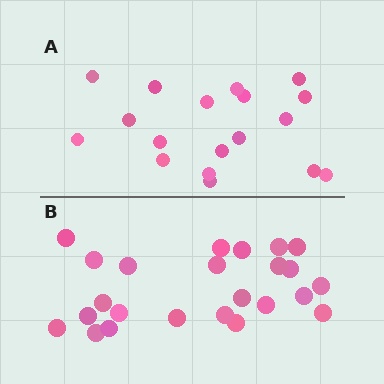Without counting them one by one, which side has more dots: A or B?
Region B (the bottom region) has more dots.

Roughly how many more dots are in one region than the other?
Region B has about 6 more dots than region A.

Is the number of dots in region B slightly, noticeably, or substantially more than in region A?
Region B has noticeably more, but not dramatically so. The ratio is roughly 1.3 to 1.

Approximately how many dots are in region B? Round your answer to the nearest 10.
About 20 dots. (The exact count is 24, which rounds to 20.)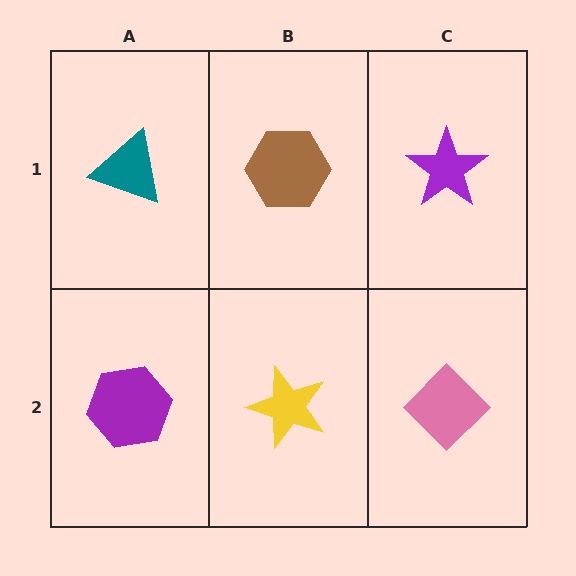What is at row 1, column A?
A teal triangle.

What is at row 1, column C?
A purple star.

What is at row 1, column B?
A brown hexagon.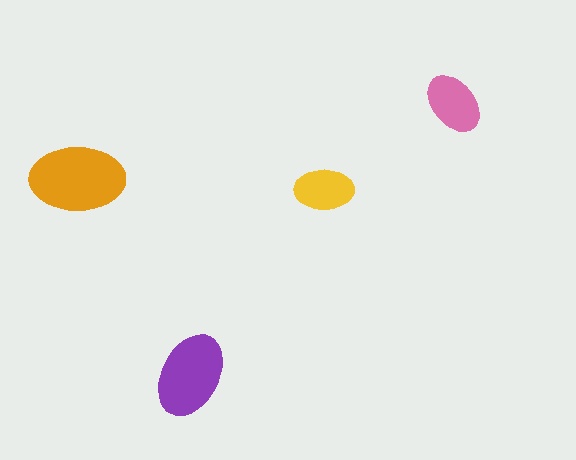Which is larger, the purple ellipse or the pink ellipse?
The purple one.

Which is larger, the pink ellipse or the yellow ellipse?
The pink one.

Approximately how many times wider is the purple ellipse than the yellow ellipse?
About 1.5 times wider.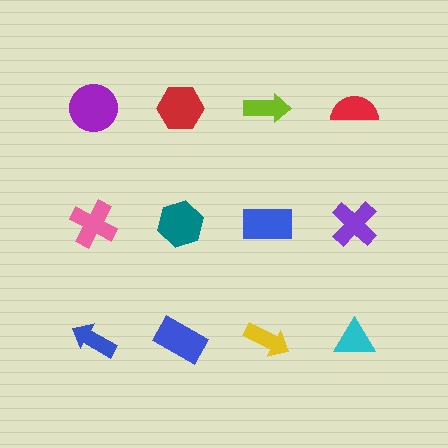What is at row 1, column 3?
A lime arrow.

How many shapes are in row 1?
4 shapes.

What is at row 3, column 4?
A cyan triangle.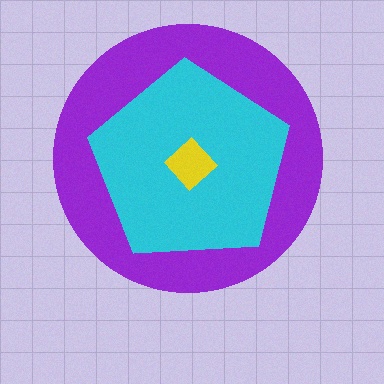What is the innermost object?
The yellow diamond.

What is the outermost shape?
The purple circle.